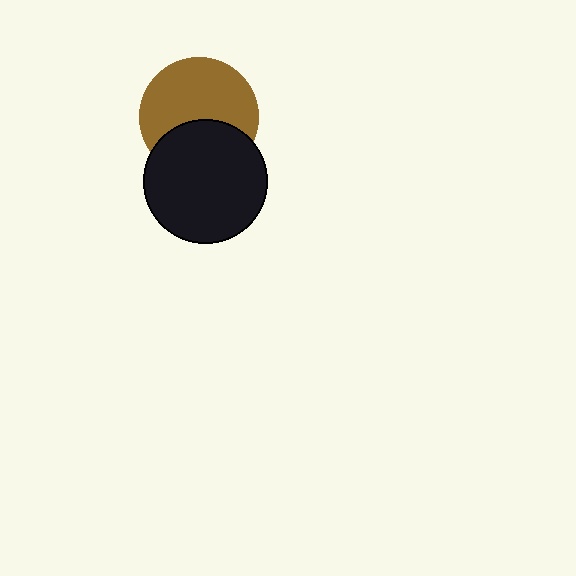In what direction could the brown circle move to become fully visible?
The brown circle could move up. That would shift it out from behind the black circle entirely.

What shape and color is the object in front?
The object in front is a black circle.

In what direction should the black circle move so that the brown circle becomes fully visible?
The black circle should move down. That is the shortest direction to clear the overlap and leave the brown circle fully visible.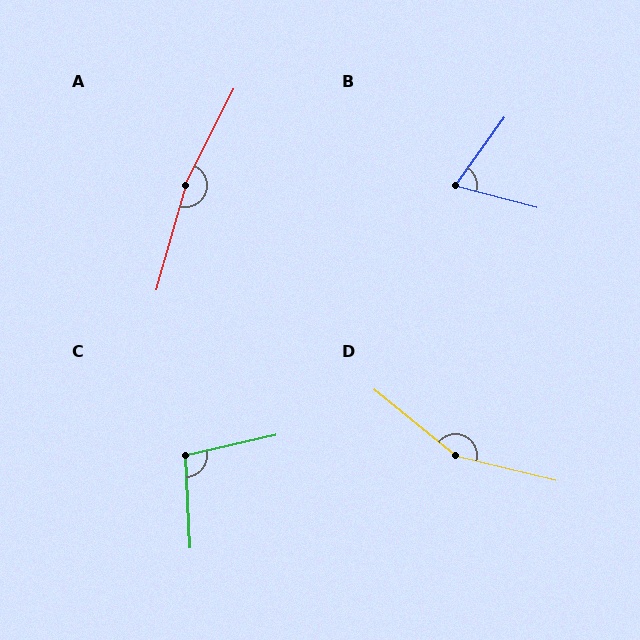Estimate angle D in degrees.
Approximately 155 degrees.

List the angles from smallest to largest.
B (69°), C (100°), D (155°), A (169°).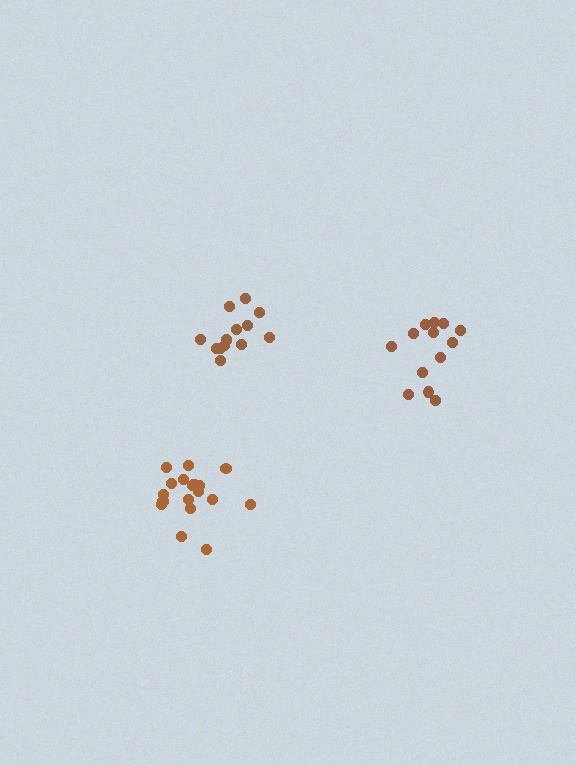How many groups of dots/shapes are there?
There are 3 groups.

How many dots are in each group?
Group 1: 14 dots, Group 2: 19 dots, Group 3: 13 dots (46 total).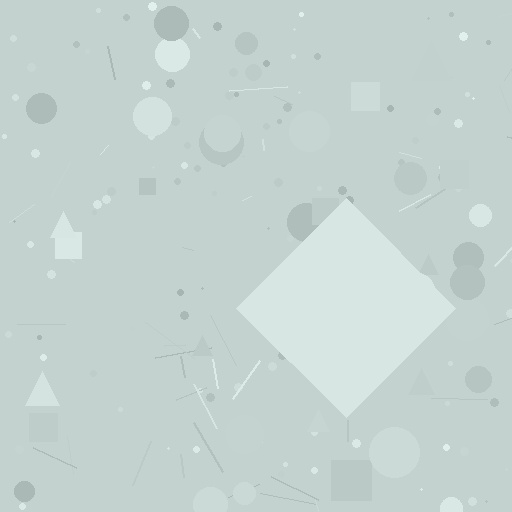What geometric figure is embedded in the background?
A diamond is embedded in the background.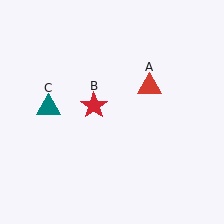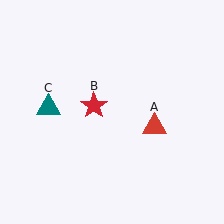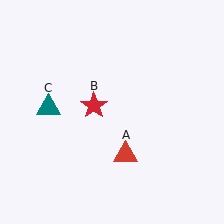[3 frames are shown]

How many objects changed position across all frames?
1 object changed position: red triangle (object A).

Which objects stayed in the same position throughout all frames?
Red star (object B) and teal triangle (object C) remained stationary.